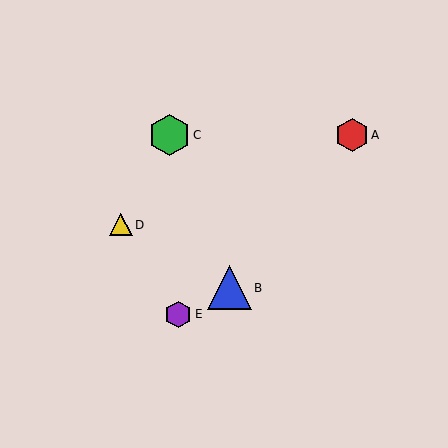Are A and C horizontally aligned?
Yes, both are at y≈135.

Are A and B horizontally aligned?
No, A is at y≈135 and B is at y≈288.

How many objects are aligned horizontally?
2 objects (A, C) are aligned horizontally.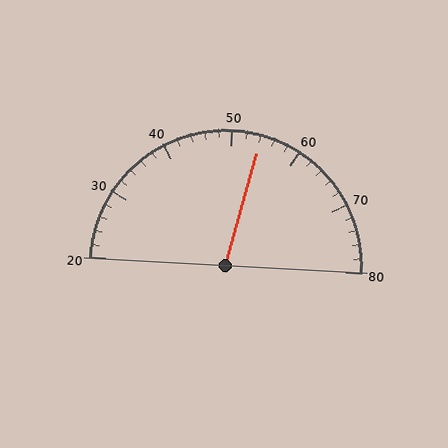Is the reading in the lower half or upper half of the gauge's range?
The reading is in the upper half of the range (20 to 80).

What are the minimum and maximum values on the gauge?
The gauge ranges from 20 to 80.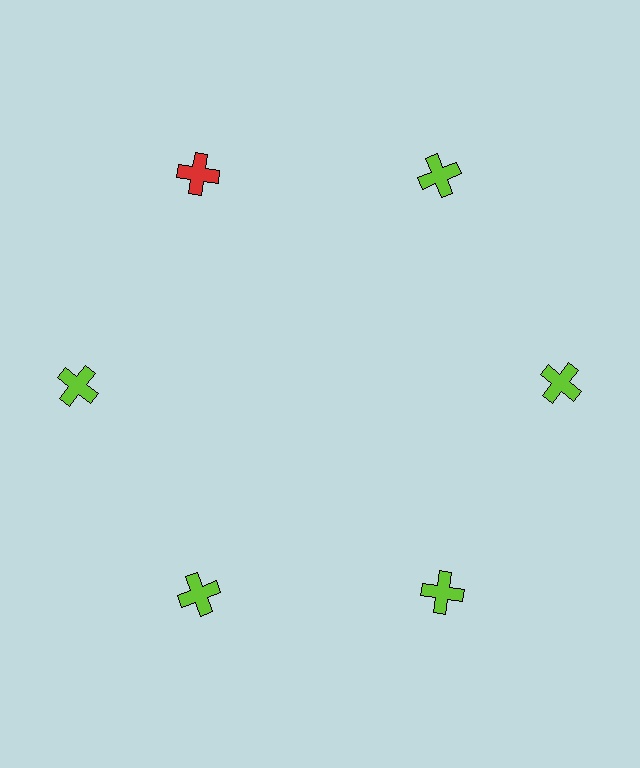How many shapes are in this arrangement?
There are 6 shapes arranged in a ring pattern.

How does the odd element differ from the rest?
It has a different color: red instead of lime.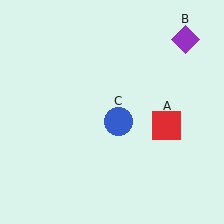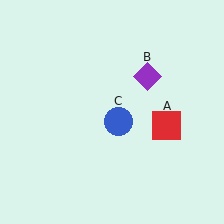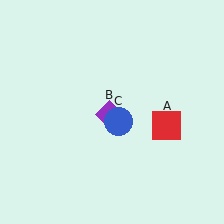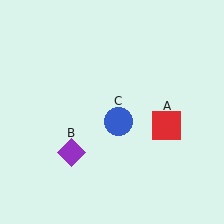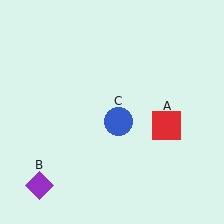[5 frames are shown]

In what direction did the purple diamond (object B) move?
The purple diamond (object B) moved down and to the left.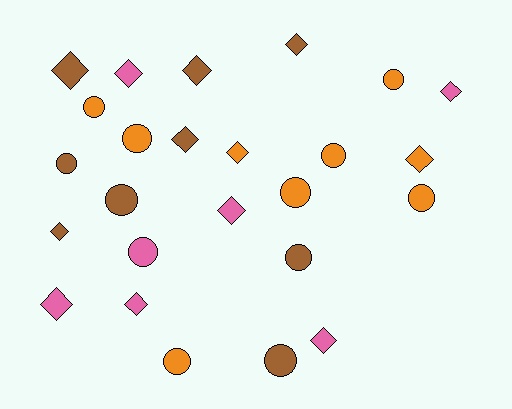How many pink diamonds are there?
There are 6 pink diamonds.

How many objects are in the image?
There are 25 objects.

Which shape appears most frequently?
Diamond, with 13 objects.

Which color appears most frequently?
Orange, with 9 objects.